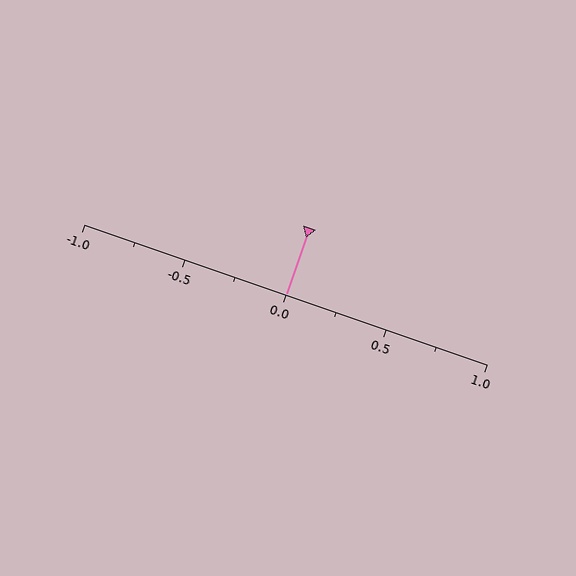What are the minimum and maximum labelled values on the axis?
The axis runs from -1.0 to 1.0.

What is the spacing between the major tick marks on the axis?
The major ticks are spaced 0.5 apart.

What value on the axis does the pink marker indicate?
The marker indicates approximately 0.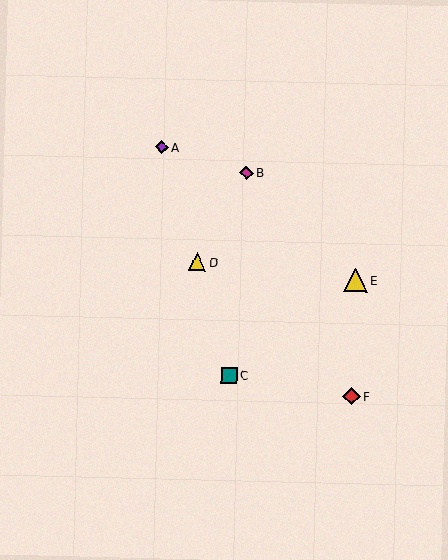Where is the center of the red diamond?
The center of the red diamond is at (351, 396).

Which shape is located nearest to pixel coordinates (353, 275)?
The yellow triangle (labeled E) at (356, 280) is nearest to that location.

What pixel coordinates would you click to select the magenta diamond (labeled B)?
Click at (246, 173) to select the magenta diamond B.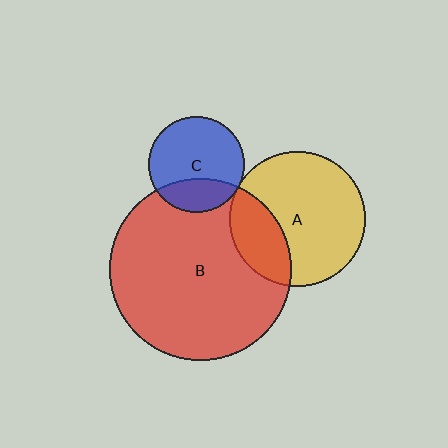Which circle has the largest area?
Circle B (red).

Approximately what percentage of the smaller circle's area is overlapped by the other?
Approximately 25%.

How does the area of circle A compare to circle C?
Approximately 2.0 times.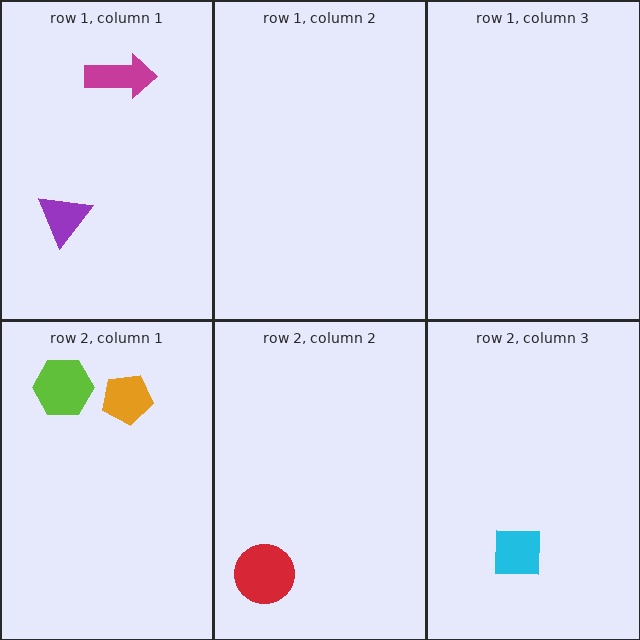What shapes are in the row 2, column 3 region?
The cyan square.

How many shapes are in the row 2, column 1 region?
2.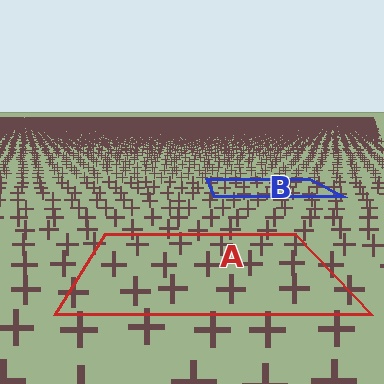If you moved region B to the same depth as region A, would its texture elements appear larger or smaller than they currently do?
They would appear larger. At a closer depth, the same texture elements are projected at a bigger on-screen size.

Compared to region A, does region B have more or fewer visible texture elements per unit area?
Region B has more texture elements per unit area — they are packed more densely because it is farther away.